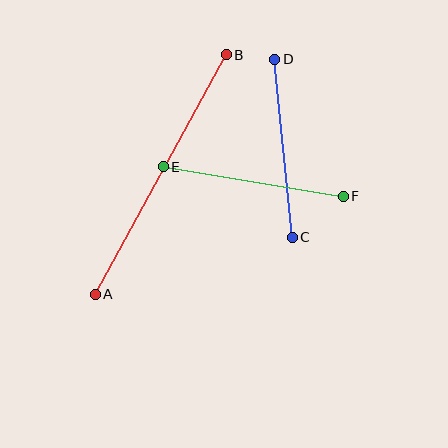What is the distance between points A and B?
The distance is approximately 273 pixels.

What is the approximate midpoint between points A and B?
The midpoint is at approximately (161, 174) pixels.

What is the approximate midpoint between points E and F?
The midpoint is at approximately (253, 182) pixels.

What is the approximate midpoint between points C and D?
The midpoint is at approximately (284, 148) pixels.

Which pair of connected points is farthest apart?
Points A and B are farthest apart.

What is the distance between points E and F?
The distance is approximately 182 pixels.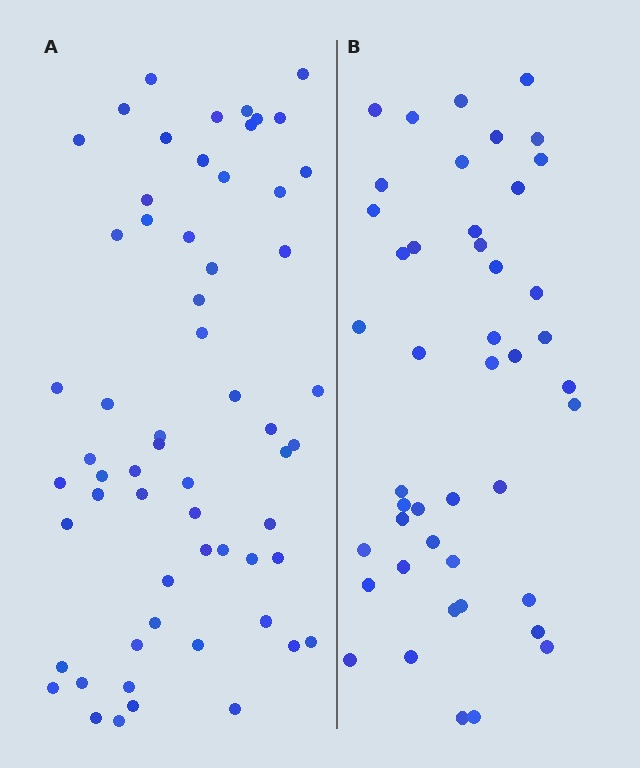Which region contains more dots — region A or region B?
Region A (the left region) has more dots.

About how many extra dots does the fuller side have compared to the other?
Region A has approximately 15 more dots than region B.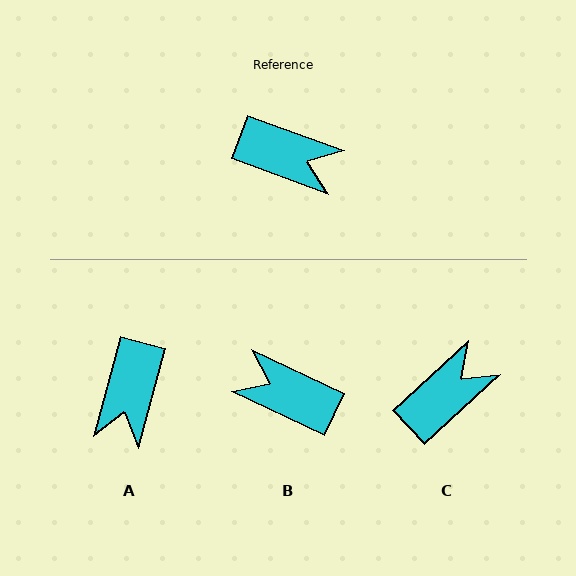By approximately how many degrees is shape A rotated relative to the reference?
Approximately 85 degrees clockwise.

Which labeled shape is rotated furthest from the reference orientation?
B, about 175 degrees away.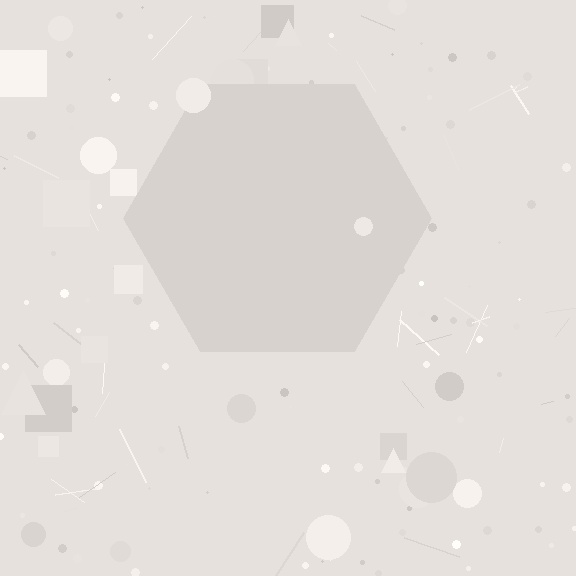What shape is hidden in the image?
A hexagon is hidden in the image.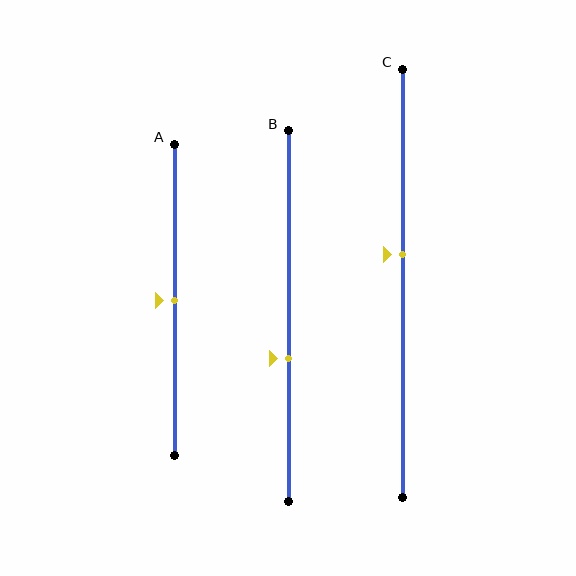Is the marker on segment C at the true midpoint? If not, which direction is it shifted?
No, the marker on segment C is shifted upward by about 7% of the segment length.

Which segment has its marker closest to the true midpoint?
Segment A has its marker closest to the true midpoint.